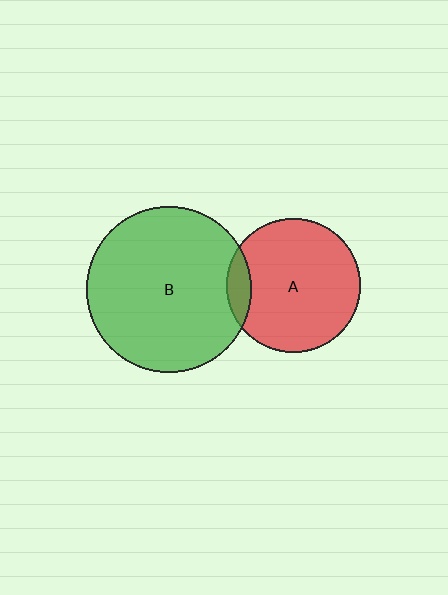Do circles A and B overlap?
Yes.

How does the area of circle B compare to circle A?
Approximately 1.5 times.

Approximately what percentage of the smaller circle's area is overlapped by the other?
Approximately 10%.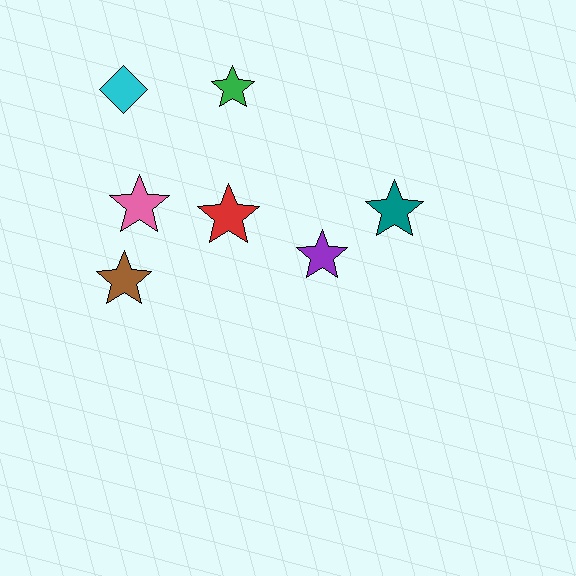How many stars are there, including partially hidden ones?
There are 6 stars.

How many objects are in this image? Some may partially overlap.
There are 7 objects.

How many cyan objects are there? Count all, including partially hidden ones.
There is 1 cyan object.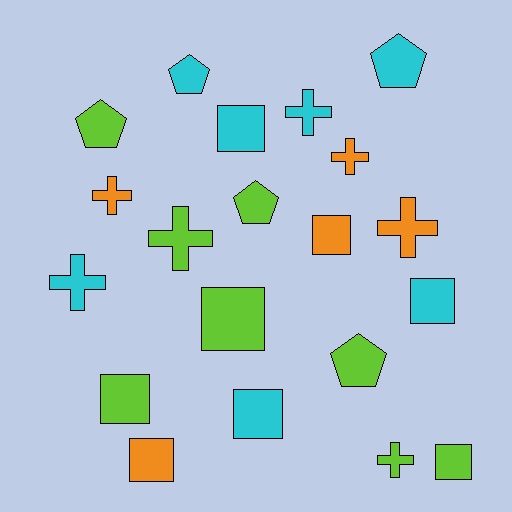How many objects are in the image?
There are 20 objects.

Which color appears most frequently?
Lime, with 8 objects.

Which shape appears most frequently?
Square, with 8 objects.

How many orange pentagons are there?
There are no orange pentagons.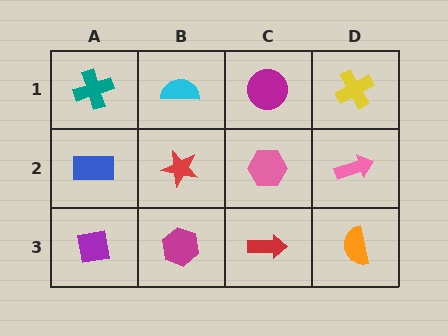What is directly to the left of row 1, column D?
A magenta circle.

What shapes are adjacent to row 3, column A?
A blue rectangle (row 2, column A), a magenta hexagon (row 3, column B).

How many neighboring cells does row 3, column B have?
3.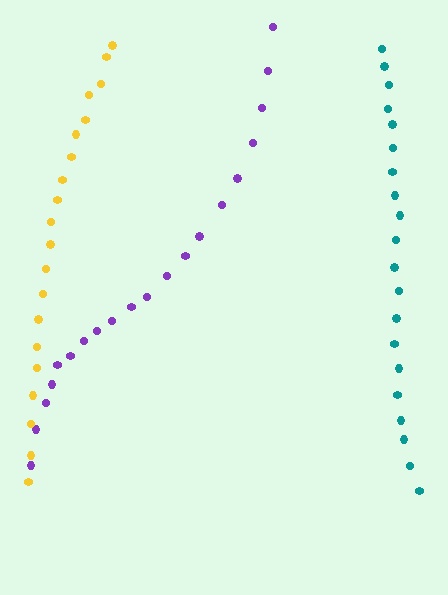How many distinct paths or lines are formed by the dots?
There are 3 distinct paths.